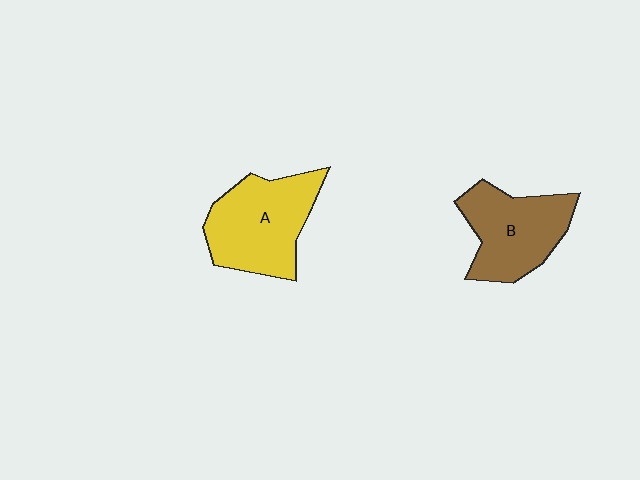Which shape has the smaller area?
Shape B (brown).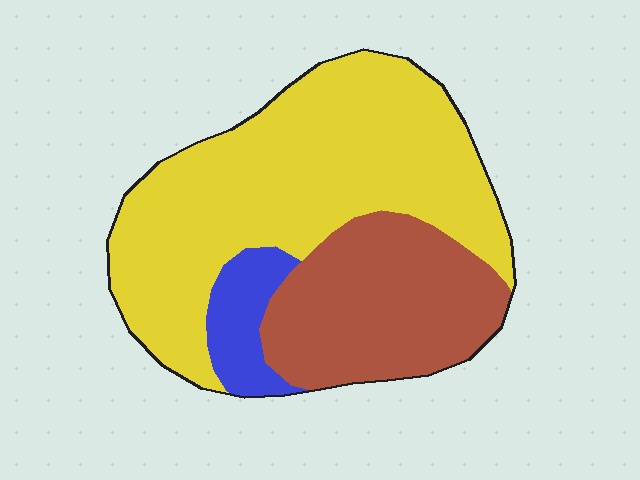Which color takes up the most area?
Yellow, at roughly 60%.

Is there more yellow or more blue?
Yellow.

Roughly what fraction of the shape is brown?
Brown covers about 30% of the shape.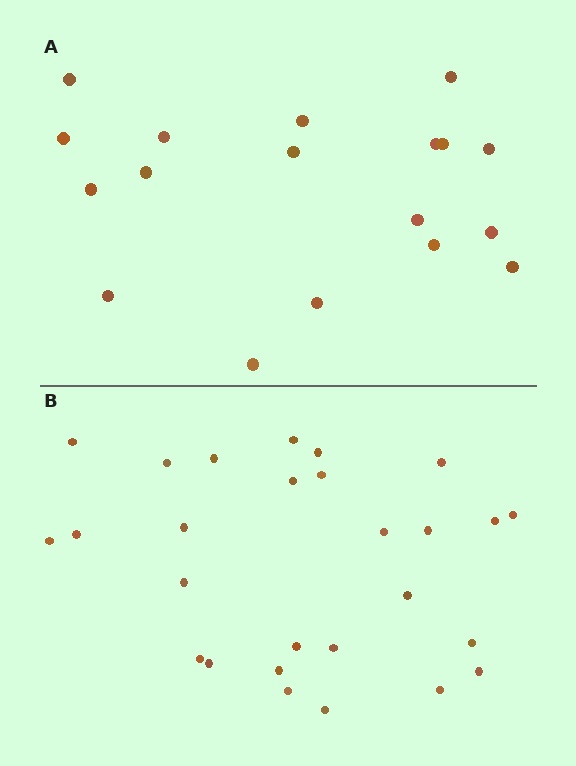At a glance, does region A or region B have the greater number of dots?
Region B (the bottom region) has more dots.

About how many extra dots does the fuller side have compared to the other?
Region B has roughly 8 or so more dots than region A.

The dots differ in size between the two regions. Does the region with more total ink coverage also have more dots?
No. Region A has more total ink coverage because its dots are larger, but region B actually contains more individual dots. Total area can be misleading — the number of items is what matters here.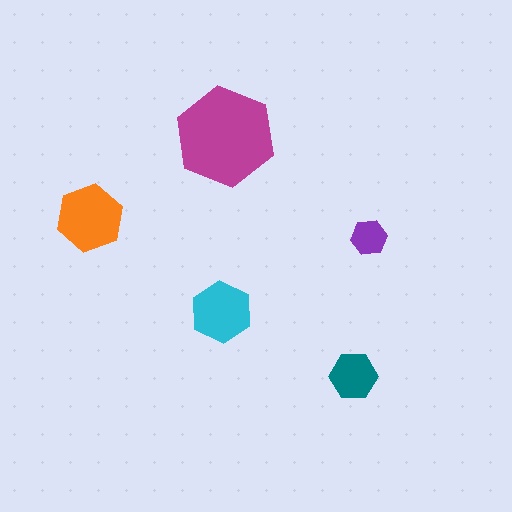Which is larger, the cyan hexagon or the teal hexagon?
The cyan one.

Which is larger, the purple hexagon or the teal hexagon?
The teal one.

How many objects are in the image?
There are 5 objects in the image.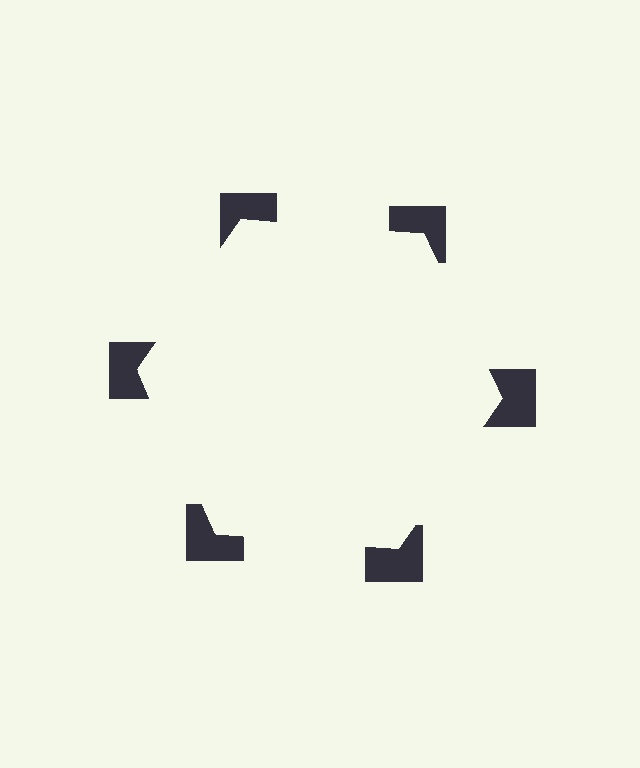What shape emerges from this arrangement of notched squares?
An illusory hexagon — its edges are inferred from the aligned wedge cuts in the notched squares, not physically drawn.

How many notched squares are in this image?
There are 6 — one at each vertex of the illusory hexagon.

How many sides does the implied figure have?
6 sides.